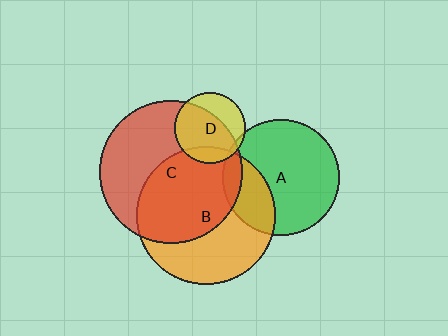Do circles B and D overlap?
Yes.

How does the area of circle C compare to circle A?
Approximately 1.5 times.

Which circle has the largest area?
Circle C (red).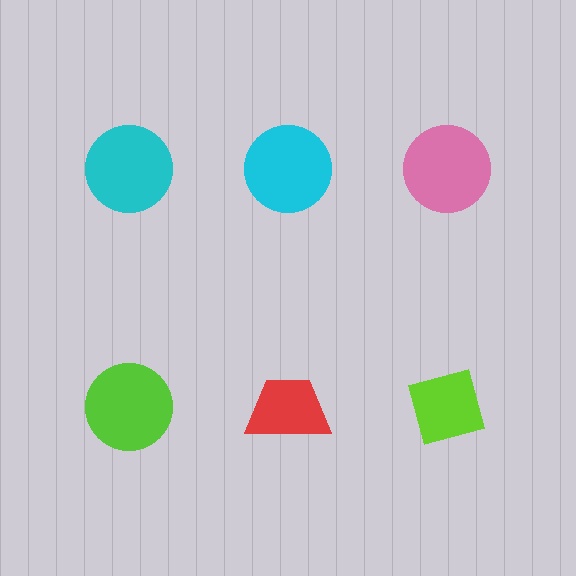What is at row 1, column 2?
A cyan circle.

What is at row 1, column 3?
A pink circle.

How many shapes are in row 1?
3 shapes.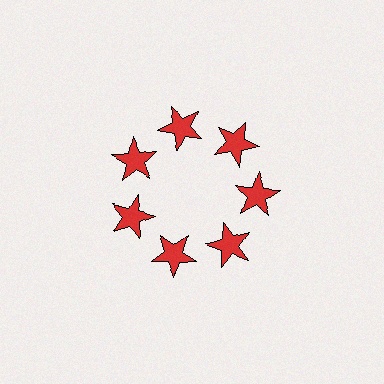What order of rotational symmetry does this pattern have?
This pattern has 7-fold rotational symmetry.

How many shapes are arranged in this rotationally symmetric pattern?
There are 7 shapes, arranged in 7 groups of 1.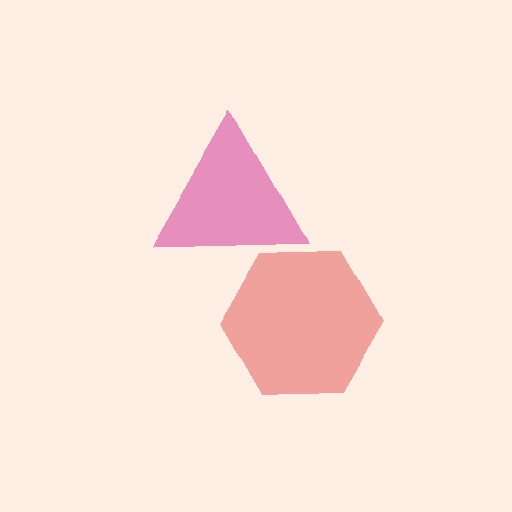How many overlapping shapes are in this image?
There are 2 overlapping shapes in the image.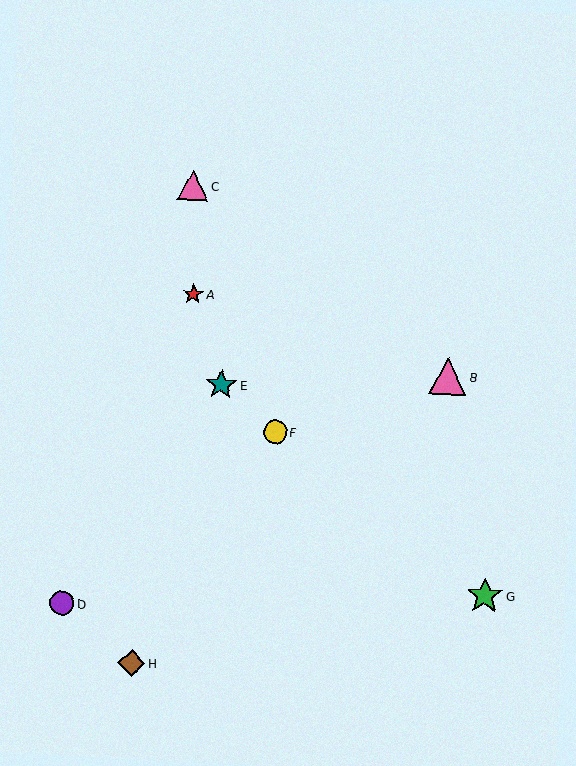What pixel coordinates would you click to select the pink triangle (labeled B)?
Click at (448, 376) to select the pink triangle B.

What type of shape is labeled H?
Shape H is a brown diamond.